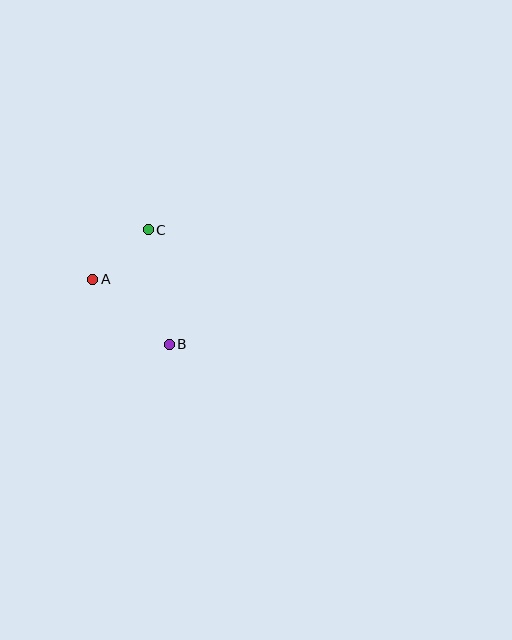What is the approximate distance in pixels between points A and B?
The distance between A and B is approximately 100 pixels.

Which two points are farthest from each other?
Points B and C are farthest from each other.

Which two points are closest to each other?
Points A and C are closest to each other.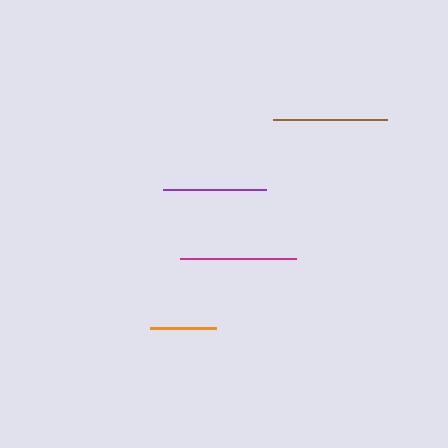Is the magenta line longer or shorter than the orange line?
The magenta line is longer than the orange line.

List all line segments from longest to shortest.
From longest to shortest: magenta, brown, purple, orange.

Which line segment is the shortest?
The orange line is the shortest at approximately 65 pixels.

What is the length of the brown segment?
The brown segment is approximately 114 pixels long.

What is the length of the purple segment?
The purple segment is approximately 103 pixels long.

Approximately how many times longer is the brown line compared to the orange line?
The brown line is approximately 1.7 times the length of the orange line.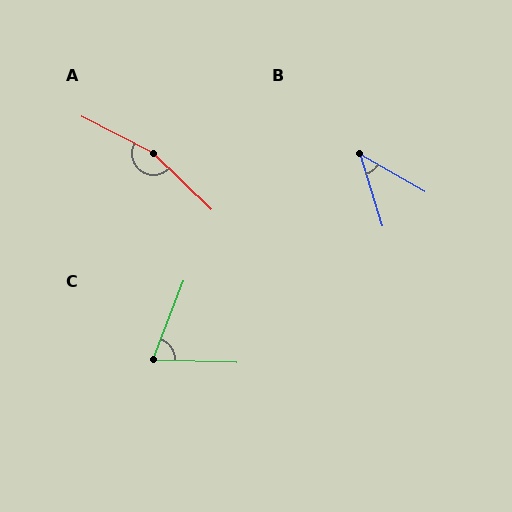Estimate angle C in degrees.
Approximately 71 degrees.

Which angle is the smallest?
B, at approximately 43 degrees.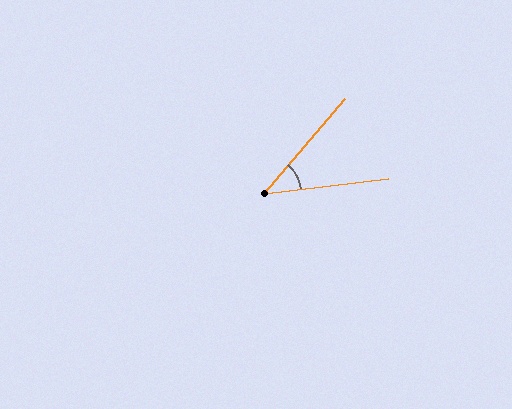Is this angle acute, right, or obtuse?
It is acute.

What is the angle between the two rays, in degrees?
Approximately 42 degrees.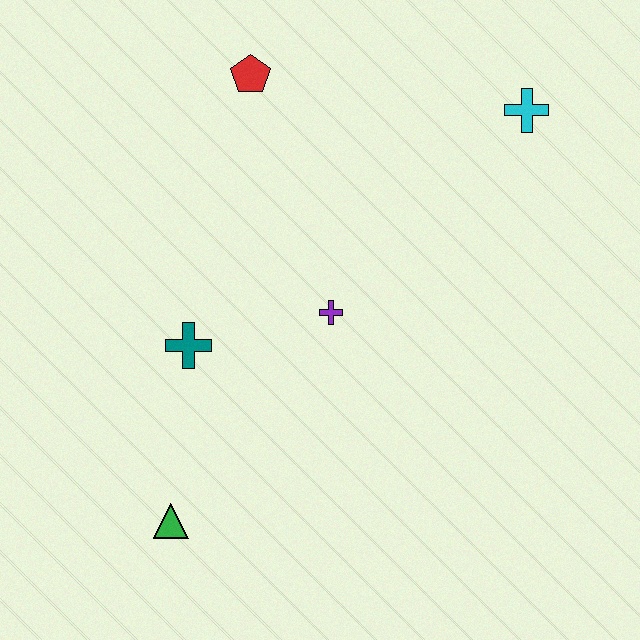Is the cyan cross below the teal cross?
No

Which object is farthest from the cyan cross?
The green triangle is farthest from the cyan cross.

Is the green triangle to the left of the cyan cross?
Yes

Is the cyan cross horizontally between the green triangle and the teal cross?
No